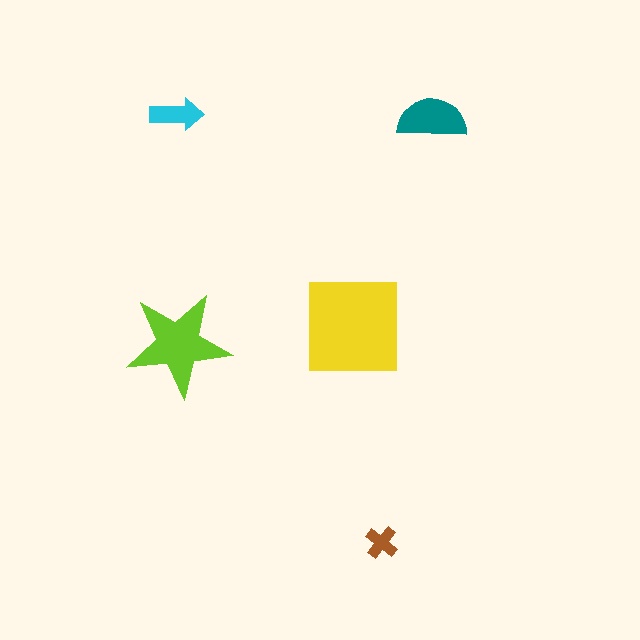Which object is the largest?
The yellow square.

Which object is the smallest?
The brown cross.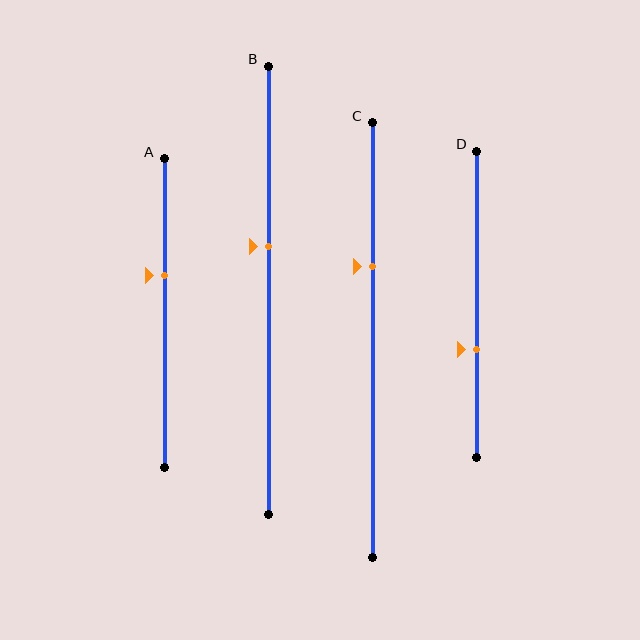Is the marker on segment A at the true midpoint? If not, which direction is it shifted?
No, the marker on segment A is shifted upward by about 12% of the segment length.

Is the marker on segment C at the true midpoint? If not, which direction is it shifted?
No, the marker on segment C is shifted upward by about 17% of the segment length.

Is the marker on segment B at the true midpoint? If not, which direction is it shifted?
No, the marker on segment B is shifted upward by about 10% of the segment length.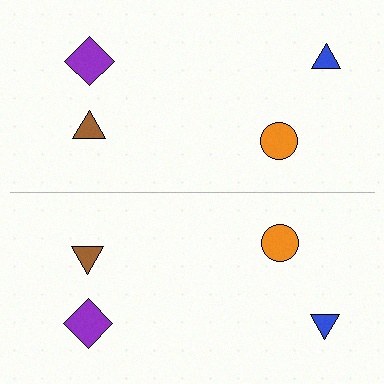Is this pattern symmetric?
Yes, this pattern has bilateral (reflection) symmetry.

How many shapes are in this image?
There are 8 shapes in this image.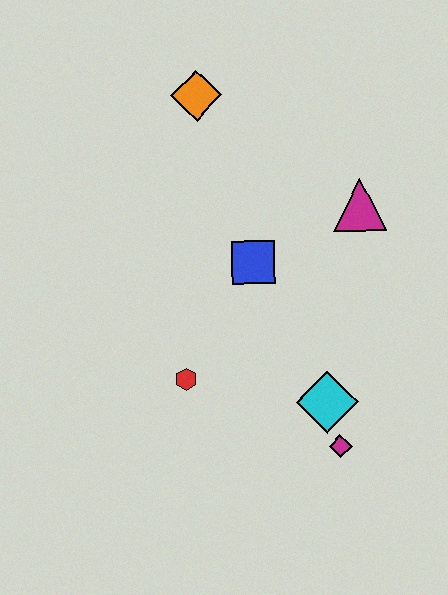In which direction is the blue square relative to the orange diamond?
The blue square is below the orange diamond.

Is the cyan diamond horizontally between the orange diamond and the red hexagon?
No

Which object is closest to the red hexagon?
The blue square is closest to the red hexagon.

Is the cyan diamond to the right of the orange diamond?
Yes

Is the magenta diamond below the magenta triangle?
Yes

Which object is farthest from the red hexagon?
The orange diamond is farthest from the red hexagon.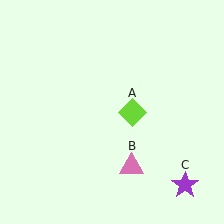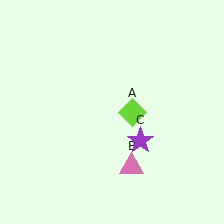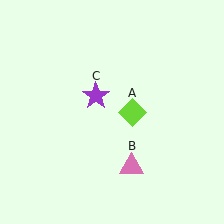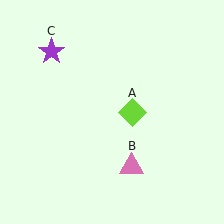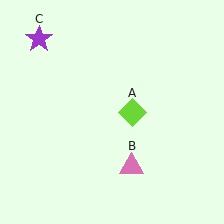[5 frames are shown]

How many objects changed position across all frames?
1 object changed position: purple star (object C).